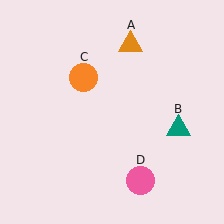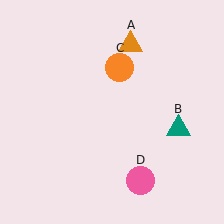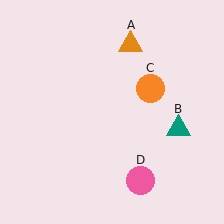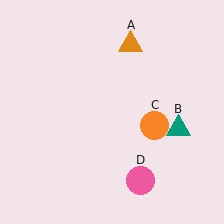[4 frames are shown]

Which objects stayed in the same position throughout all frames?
Orange triangle (object A) and teal triangle (object B) and pink circle (object D) remained stationary.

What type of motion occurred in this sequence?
The orange circle (object C) rotated clockwise around the center of the scene.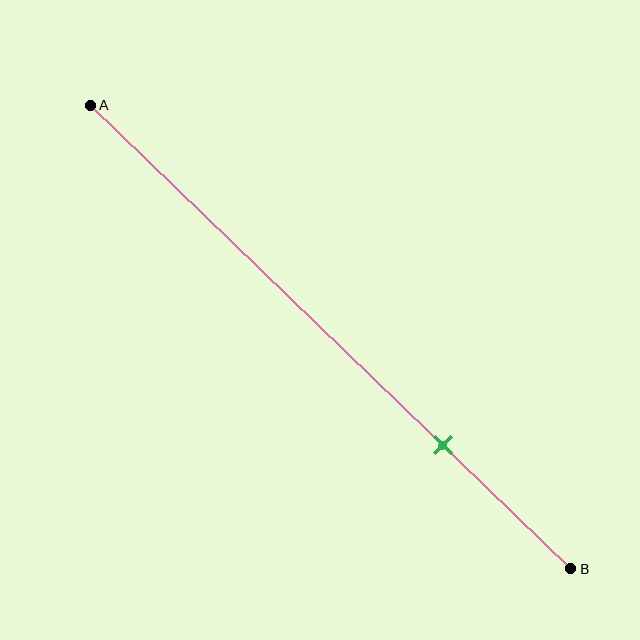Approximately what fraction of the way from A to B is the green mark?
The green mark is approximately 75% of the way from A to B.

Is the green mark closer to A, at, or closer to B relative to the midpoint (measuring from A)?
The green mark is closer to point B than the midpoint of segment AB.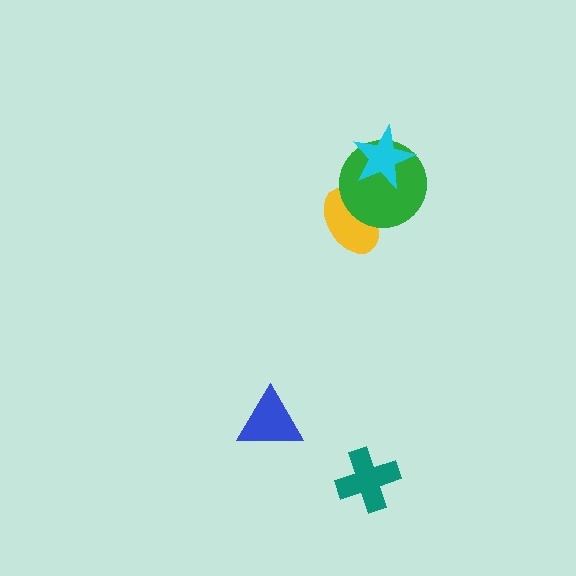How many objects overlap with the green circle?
2 objects overlap with the green circle.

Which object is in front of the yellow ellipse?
The green circle is in front of the yellow ellipse.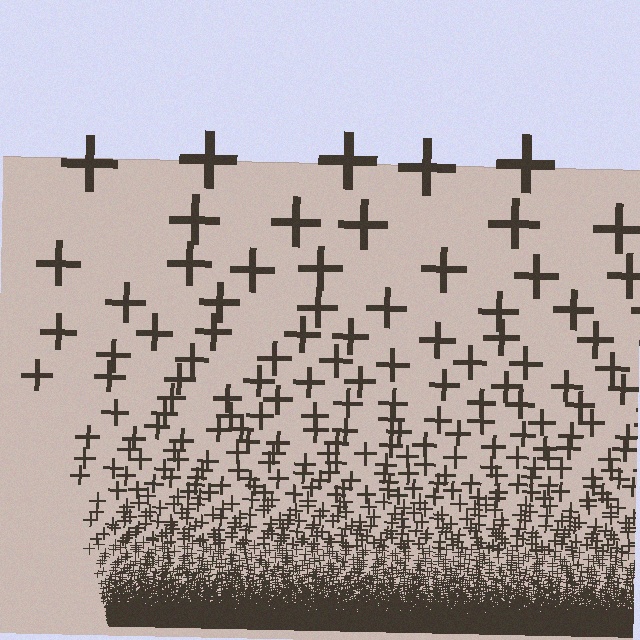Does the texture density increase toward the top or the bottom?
Density increases toward the bottom.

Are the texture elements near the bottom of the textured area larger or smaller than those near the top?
Smaller. The gradient is inverted — elements near the bottom are smaller and denser.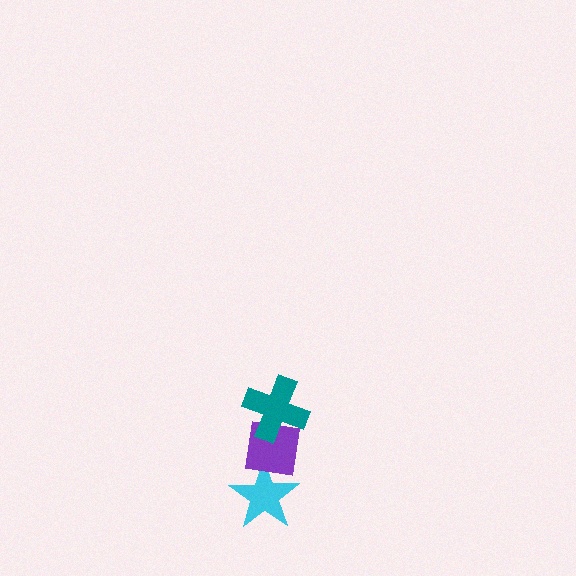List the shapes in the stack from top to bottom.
From top to bottom: the teal cross, the purple square, the cyan star.